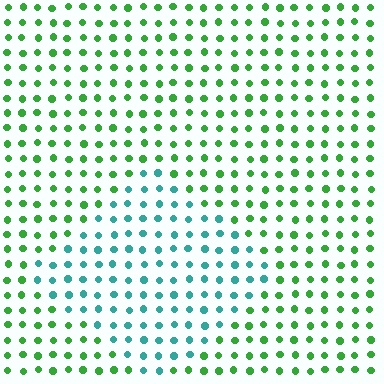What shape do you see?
I see a diamond.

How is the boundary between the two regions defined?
The boundary is defined purely by a slight shift in hue (about 53 degrees). Spacing, size, and orientation are identical on both sides.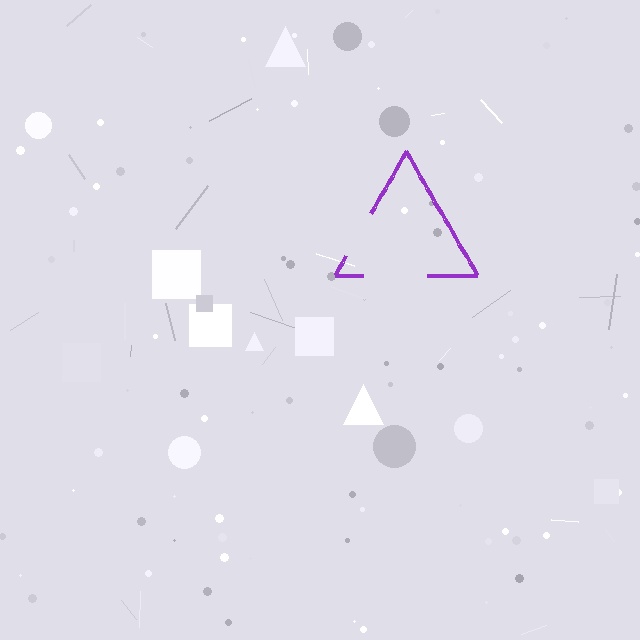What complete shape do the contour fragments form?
The contour fragments form a triangle.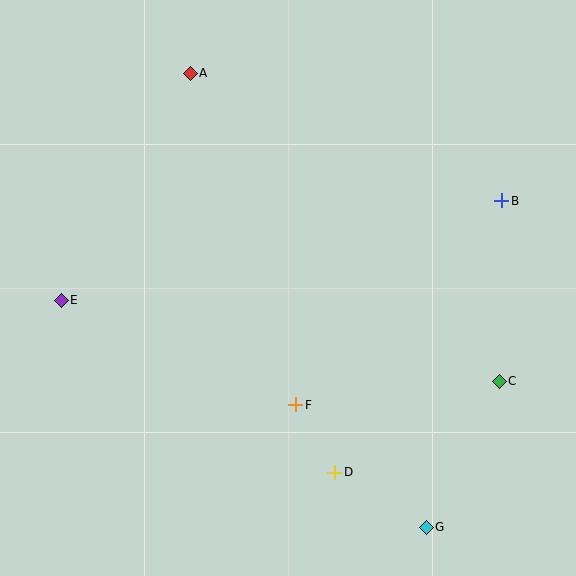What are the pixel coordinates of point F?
Point F is at (296, 405).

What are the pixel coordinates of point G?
Point G is at (426, 527).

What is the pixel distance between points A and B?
The distance between A and B is 337 pixels.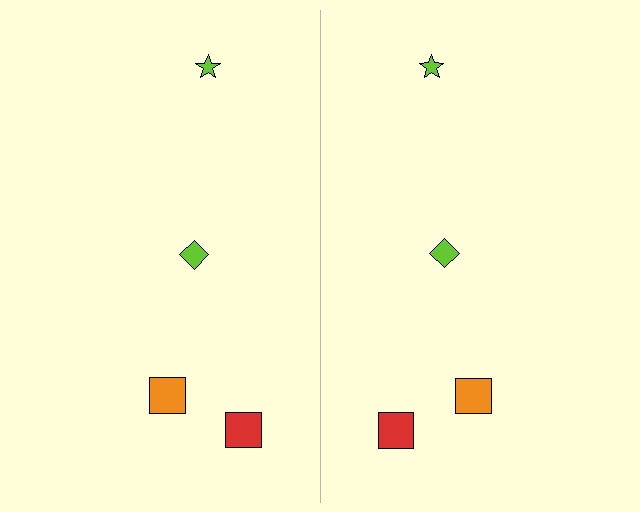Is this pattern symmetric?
Yes, this pattern has bilateral (reflection) symmetry.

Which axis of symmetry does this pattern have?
The pattern has a vertical axis of symmetry running through the center of the image.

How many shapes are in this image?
There are 8 shapes in this image.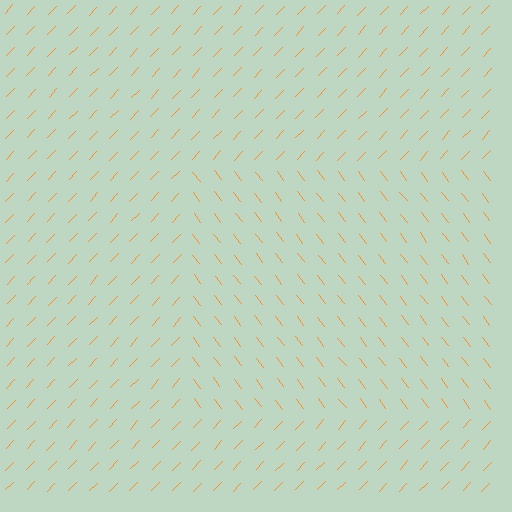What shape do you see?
I see a rectangle.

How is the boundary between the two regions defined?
The boundary is defined purely by a change in line orientation (approximately 81 degrees difference). All lines are the same color and thickness.